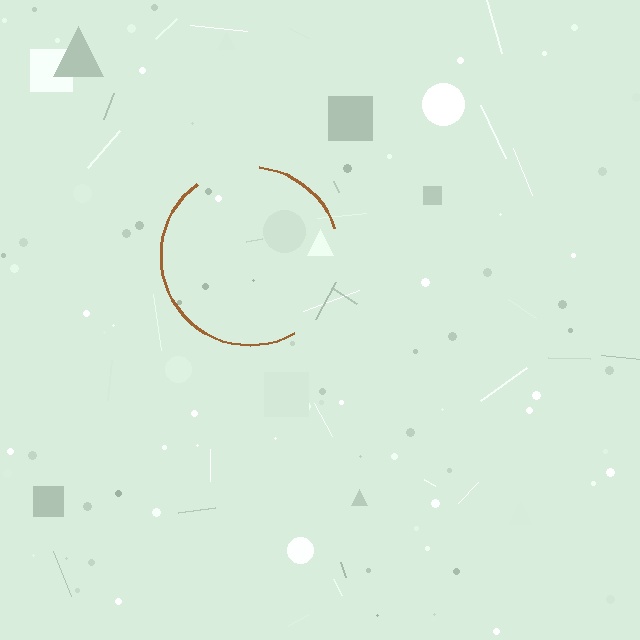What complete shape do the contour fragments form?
The contour fragments form a circle.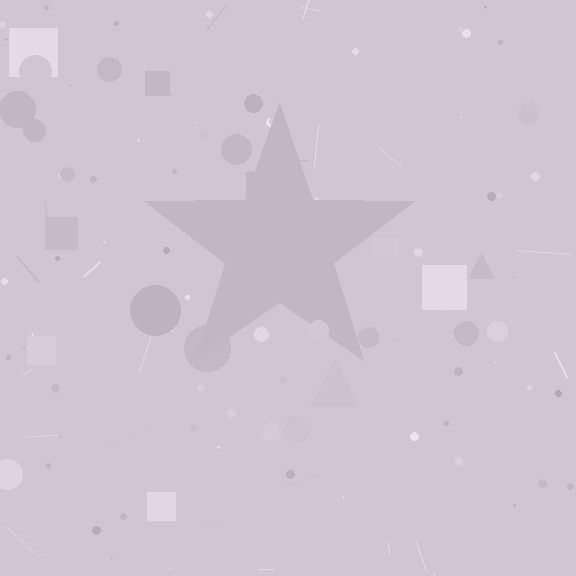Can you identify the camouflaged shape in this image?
The camouflaged shape is a star.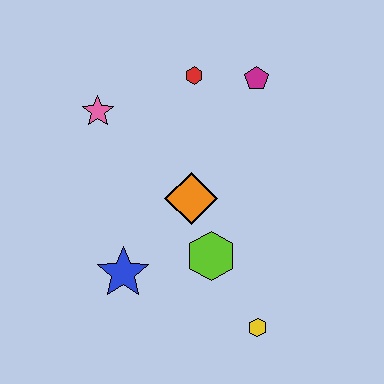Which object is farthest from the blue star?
The magenta pentagon is farthest from the blue star.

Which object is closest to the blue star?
The lime hexagon is closest to the blue star.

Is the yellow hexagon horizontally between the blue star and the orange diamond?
No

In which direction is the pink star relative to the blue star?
The pink star is above the blue star.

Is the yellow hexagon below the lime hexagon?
Yes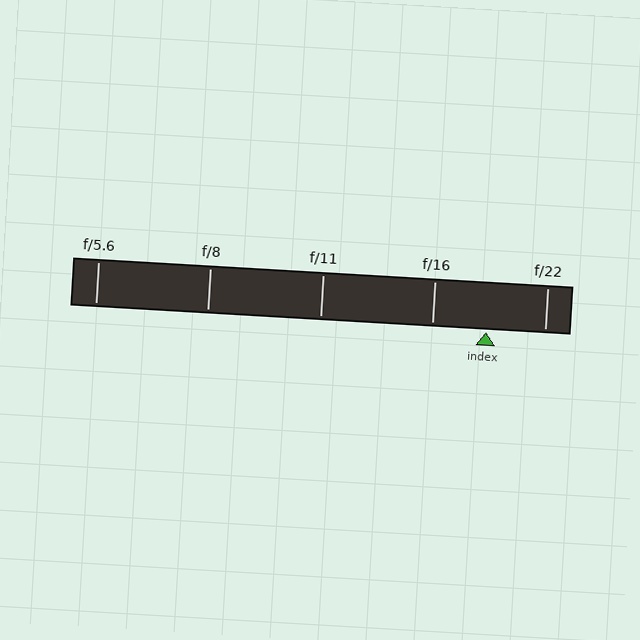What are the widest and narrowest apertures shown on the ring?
The widest aperture shown is f/5.6 and the narrowest is f/22.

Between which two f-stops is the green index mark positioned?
The index mark is between f/16 and f/22.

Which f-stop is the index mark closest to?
The index mark is closest to f/16.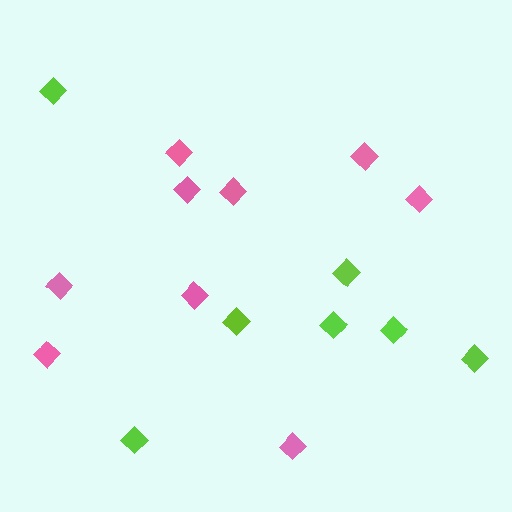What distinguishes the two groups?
There are 2 groups: one group of pink diamonds (9) and one group of lime diamonds (7).